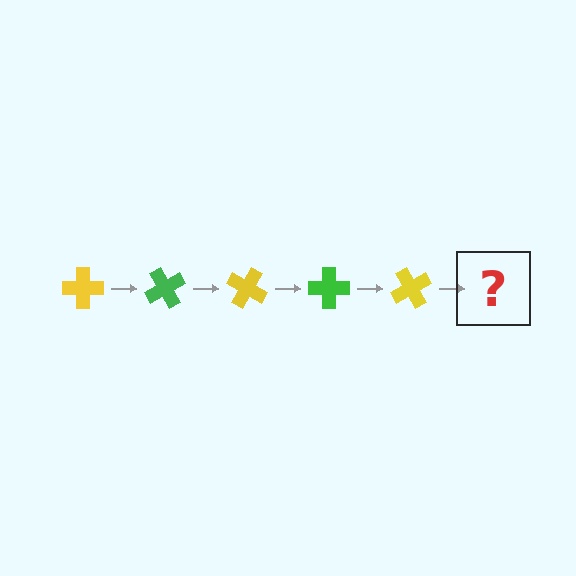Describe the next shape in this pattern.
It should be a green cross, rotated 300 degrees from the start.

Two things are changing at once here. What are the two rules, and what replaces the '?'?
The two rules are that it rotates 60 degrees each step and the color cycles through yellow and green. The '?' should be a green cross, rotated 300 degrees from the start.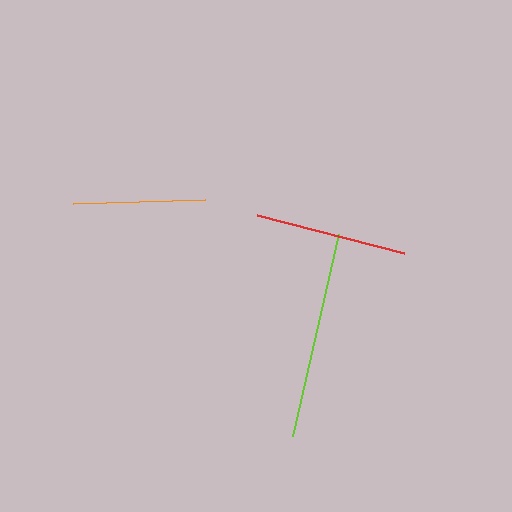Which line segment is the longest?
The lime line is the longest at approximately 207 pixels.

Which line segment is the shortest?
The orange line is the shortest at approximately 131 pixels.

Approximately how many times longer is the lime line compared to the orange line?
The lime line is approximately 1.6 times the length of the orange line.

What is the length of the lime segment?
The lime segment is approximately 207 pixels long.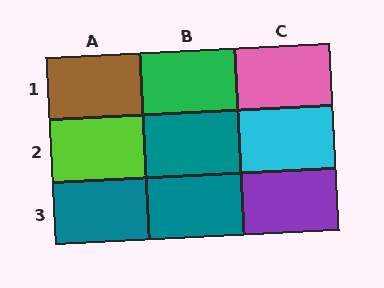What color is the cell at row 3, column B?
Teal.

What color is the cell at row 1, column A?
Brown.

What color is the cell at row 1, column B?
Green.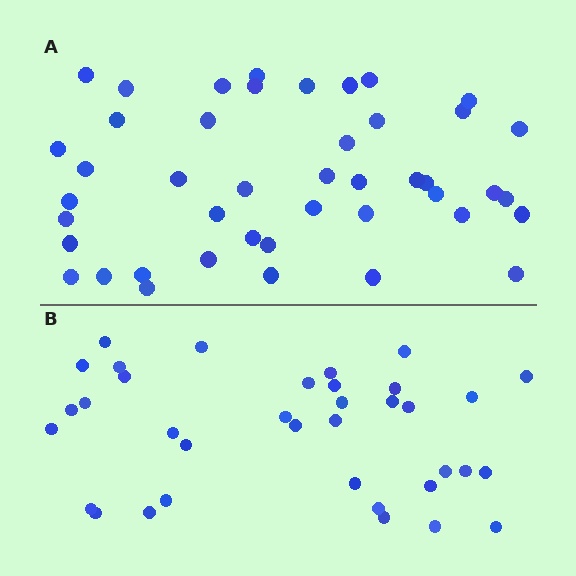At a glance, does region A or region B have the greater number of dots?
Region A (the top region) has more dots.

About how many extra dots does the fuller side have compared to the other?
Region A has roughly 8 or so more dots than region B.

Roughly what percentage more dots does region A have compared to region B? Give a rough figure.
About 20% more.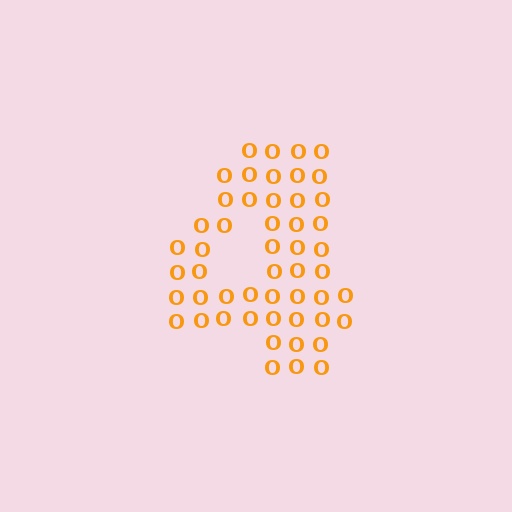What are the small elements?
The small elements are letter O's.